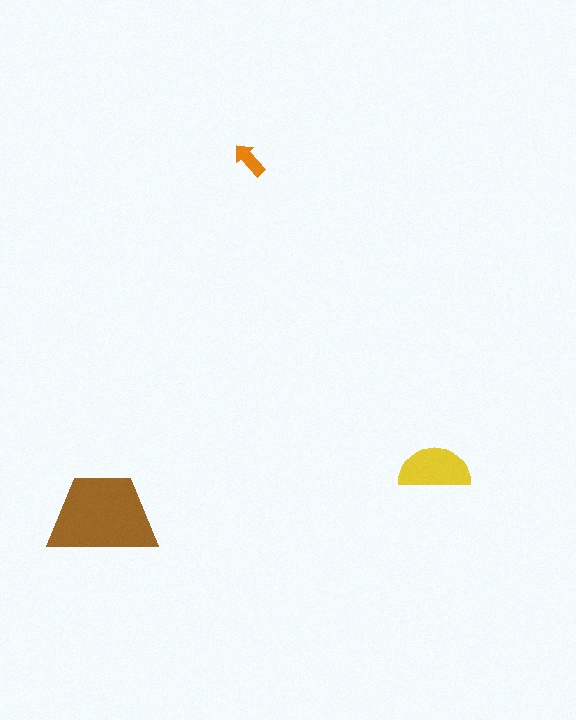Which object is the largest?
The brown trapezoid.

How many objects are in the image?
There are 3 objects in the image.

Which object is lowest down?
The brown trapezoid is bottommost.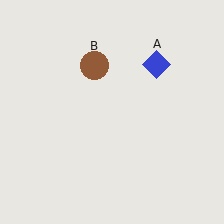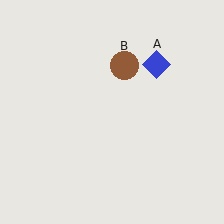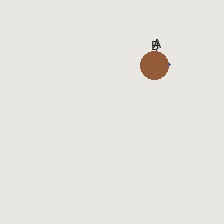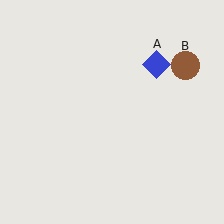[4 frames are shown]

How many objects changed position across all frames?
1 object changed position: brown circle (object B).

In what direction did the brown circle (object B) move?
The brown circle (object B) moved right.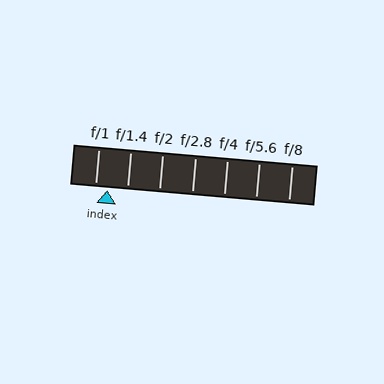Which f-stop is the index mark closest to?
The index mark is closest to f/1.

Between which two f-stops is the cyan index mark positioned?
The index mark is between f/1 and f/1.4.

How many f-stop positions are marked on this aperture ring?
There are 7 f-stop positions marked.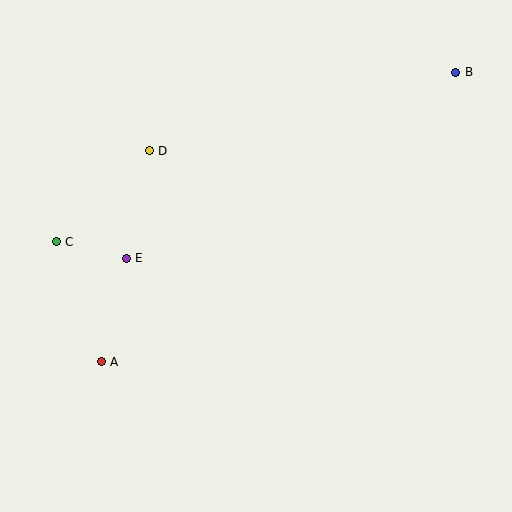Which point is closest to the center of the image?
Point E at (126, 258) is closest to the center.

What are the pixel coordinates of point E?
Point E is at (126, 258).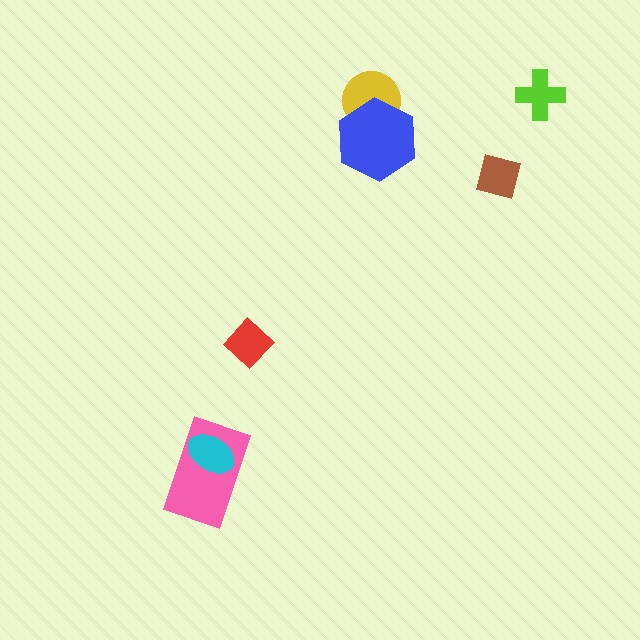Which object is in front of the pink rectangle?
The cyan ellipse is in front of the pink rectangle.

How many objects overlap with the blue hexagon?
1 object overlaps with the blue hexagon.